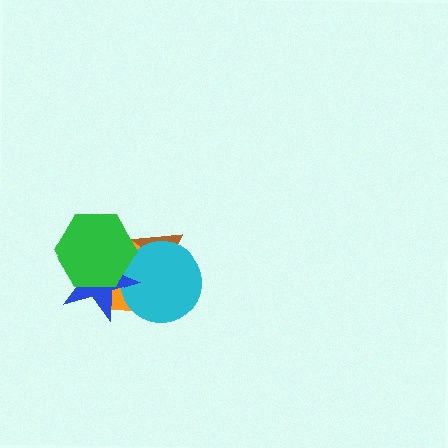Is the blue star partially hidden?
Yes, it is partially covered by another shape.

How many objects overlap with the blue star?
4 objects overlap with the blue star.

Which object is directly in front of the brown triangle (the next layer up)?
The orange pentagon is directly in front of the brown triangle.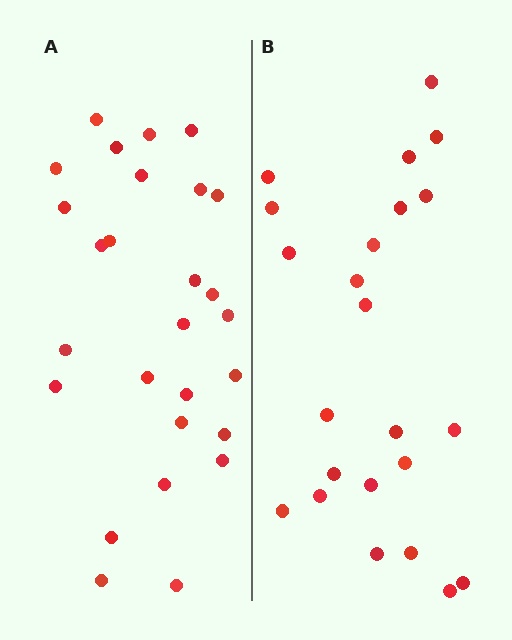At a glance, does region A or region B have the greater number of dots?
Region A (the left region) has more dots.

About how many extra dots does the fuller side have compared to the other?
Region A has about 4 more dots than region B.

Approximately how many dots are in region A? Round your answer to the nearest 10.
About 30 dots. (The exact count is 27, which rounds to 30.)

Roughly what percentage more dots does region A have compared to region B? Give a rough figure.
About 15% more.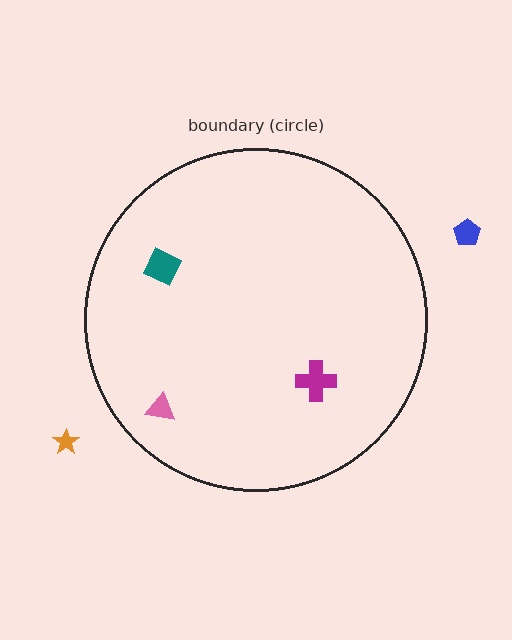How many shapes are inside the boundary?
3 inside, 2 outside.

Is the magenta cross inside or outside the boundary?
Inside.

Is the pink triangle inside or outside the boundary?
Inside.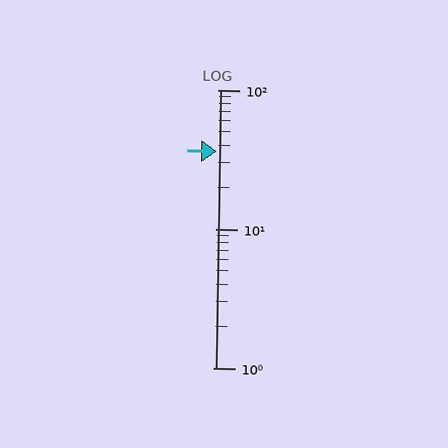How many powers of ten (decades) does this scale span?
The scale spans 2 decades, from 1 to 100.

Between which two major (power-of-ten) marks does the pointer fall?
The pointer is between 10 and 100.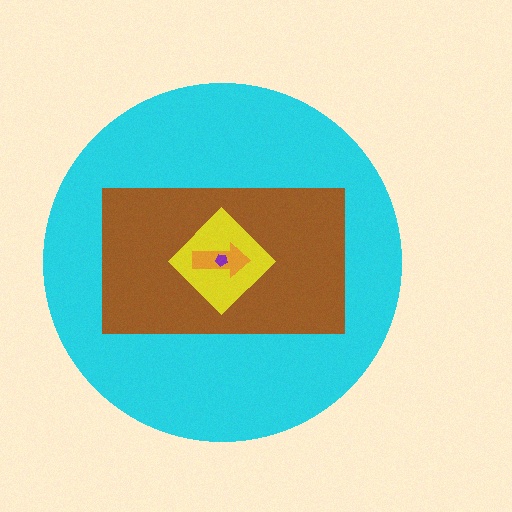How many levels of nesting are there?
5.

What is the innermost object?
The purple pentagon.